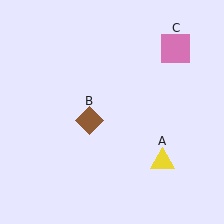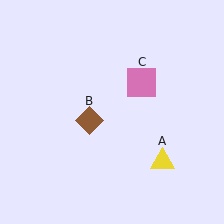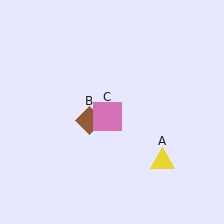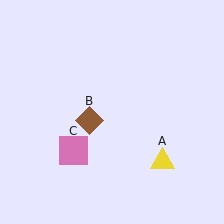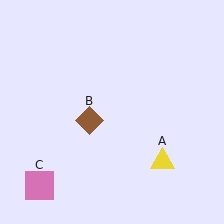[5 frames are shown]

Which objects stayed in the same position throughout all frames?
Yellow triangle (object A) and brown diamond (object B) remained stationary.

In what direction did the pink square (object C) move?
The pink square (object C) moved down and to the left.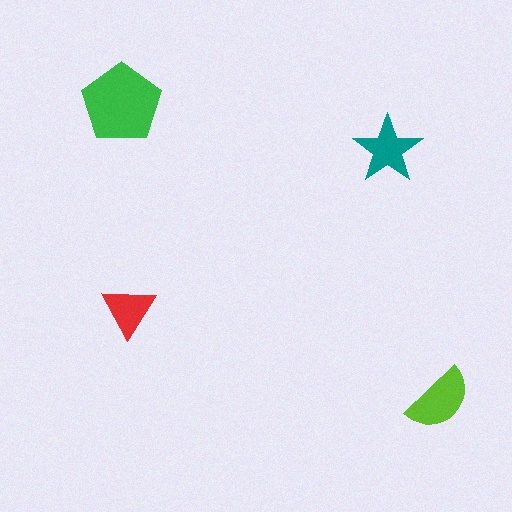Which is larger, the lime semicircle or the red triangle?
The lime semicircle.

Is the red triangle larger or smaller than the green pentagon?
Smaller.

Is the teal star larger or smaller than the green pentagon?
Smaller.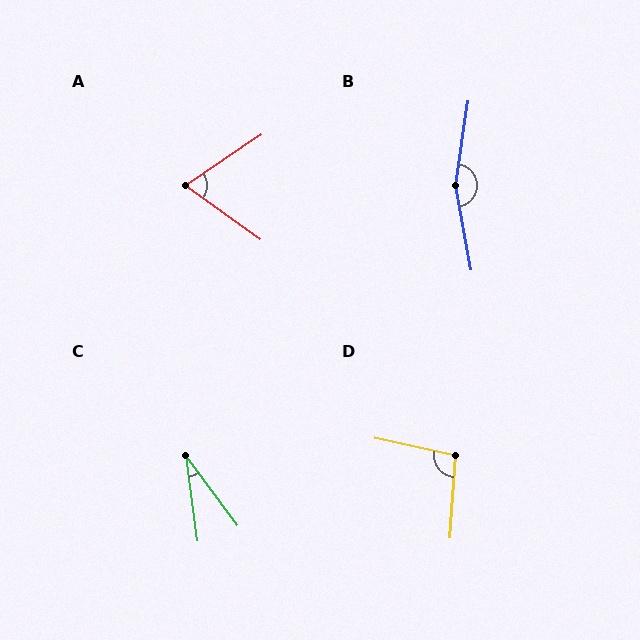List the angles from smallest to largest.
C (29°), A (70°), D (99°), B (161°).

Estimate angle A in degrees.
Approximately 70 degrees.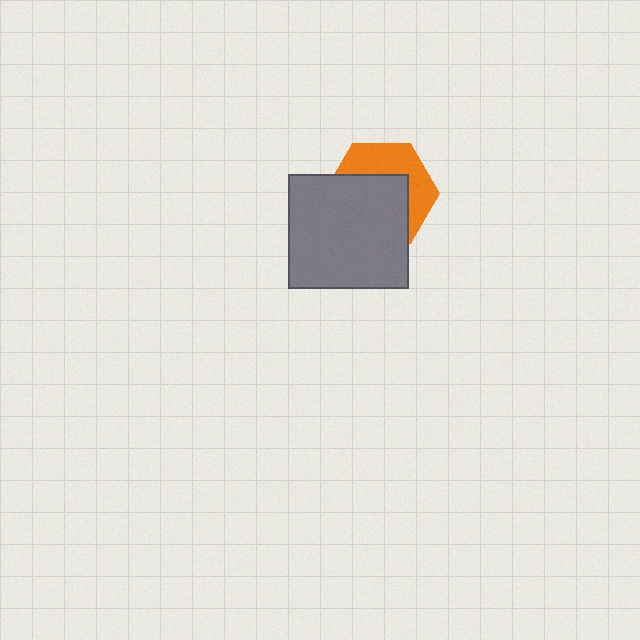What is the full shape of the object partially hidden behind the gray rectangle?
The partially hidden object is an orange hexagon.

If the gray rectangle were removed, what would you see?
You would see the complete orange hexagon.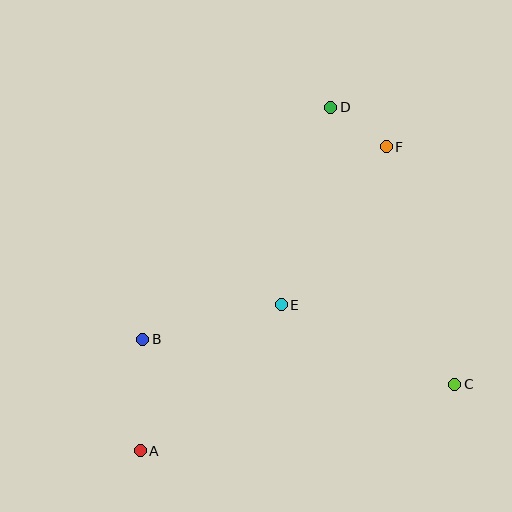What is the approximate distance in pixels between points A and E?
The distance between A and E is approximately 203 pixels.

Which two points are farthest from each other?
Points A and D are farthest from each other.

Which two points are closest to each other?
Points D and F are closest to each other.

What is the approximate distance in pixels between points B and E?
The distance between B and E is approximately 143 pixels.